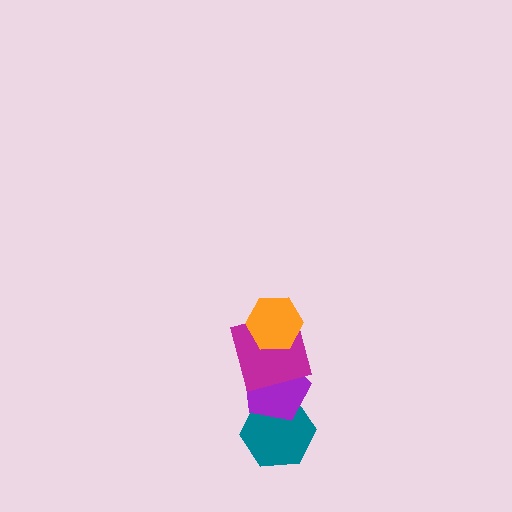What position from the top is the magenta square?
The magenta square is 2nd from the top.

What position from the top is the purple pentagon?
The purple pentagon is 3rd from the top.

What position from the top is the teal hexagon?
The teal hexagon is 4th from the top.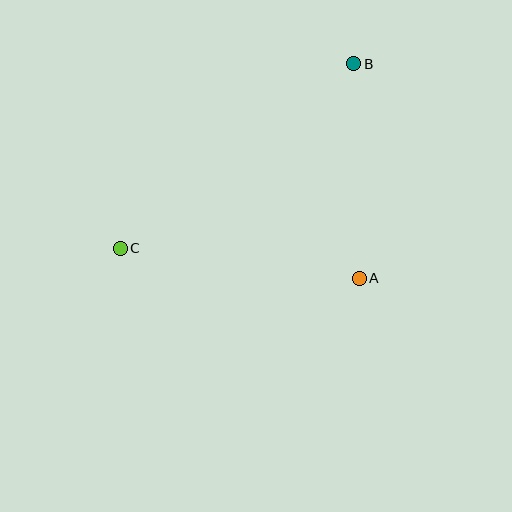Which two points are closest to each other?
Points A and B are closest to each other.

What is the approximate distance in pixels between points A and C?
The distance between A and C is approximately 241 pixels.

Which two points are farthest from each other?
Points B and C are farthest from each other.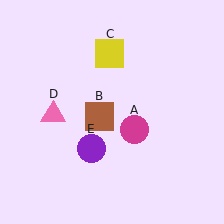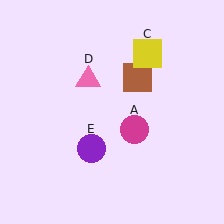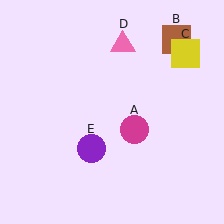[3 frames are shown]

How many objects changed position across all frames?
3 objects changed position: brown square (object B), yellow square (object C), pink triangle (object D).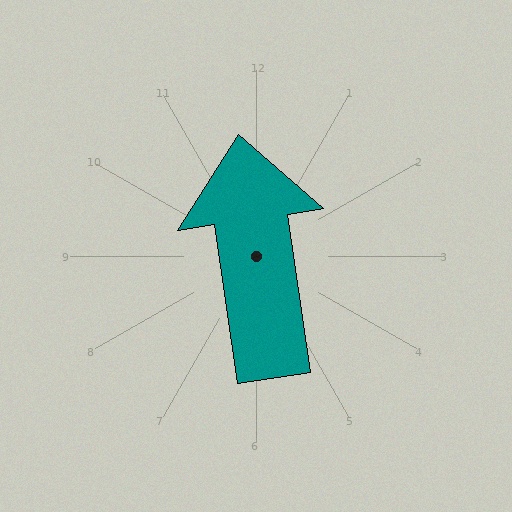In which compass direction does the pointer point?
North.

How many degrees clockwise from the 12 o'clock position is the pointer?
Approximately 352 degrees.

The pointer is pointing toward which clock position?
Roughly 12 o'clock.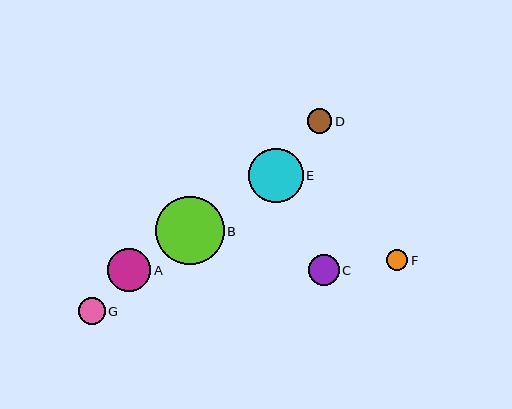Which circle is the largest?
Circle B is the largest with a size of approximately 69 pixels.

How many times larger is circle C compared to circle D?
Circle C is approximately 1.2 times the size of circle D.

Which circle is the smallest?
Circle F is the smallest with a size of approximately 22 pixels.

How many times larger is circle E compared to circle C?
Circle E is approximately 1.8 times the size of circle C.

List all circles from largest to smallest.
From largest to smallest: B, E, A, C, G, D, F.